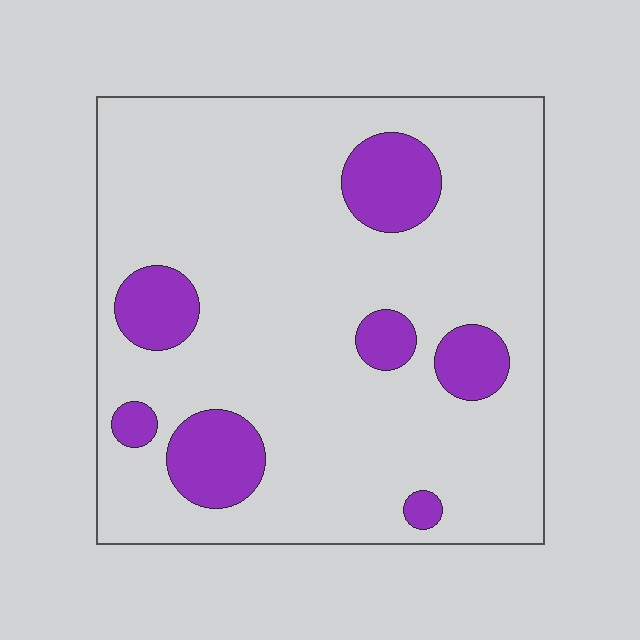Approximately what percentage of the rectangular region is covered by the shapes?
Approximately 15%.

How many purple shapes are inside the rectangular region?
7.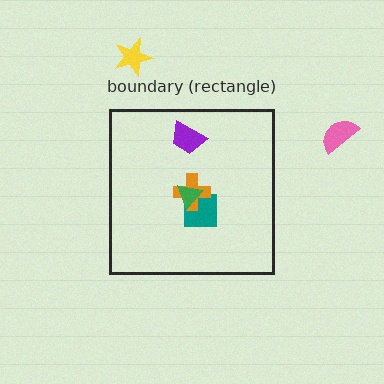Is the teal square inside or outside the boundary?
Inside.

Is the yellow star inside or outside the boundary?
Outside.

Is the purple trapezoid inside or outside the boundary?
Inside.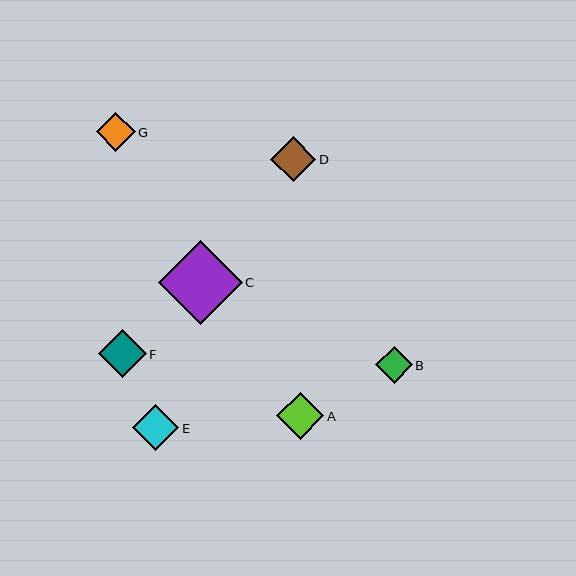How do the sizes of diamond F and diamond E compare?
Diamond F and diamond E are approximately the same size.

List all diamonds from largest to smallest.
From largest to smallest: C, F, A, E, D, G, B.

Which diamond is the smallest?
Diamond B is the smallest with a size of approximately 37 pixels.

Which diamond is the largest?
Diamond C is the largest with a size of approximately 84 pixels.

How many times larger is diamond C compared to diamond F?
Diamond C is approximately 1.8 times the size of diamond F.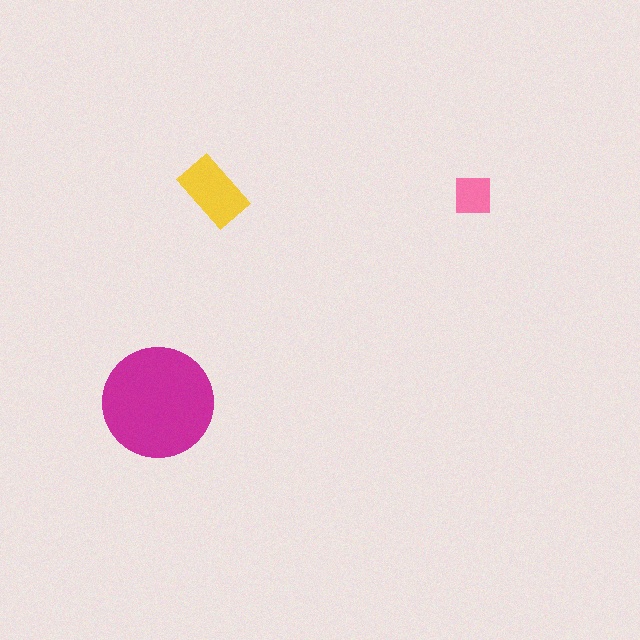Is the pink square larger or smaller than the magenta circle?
Smaller.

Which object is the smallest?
The pink square.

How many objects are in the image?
There are 3 objects in the image.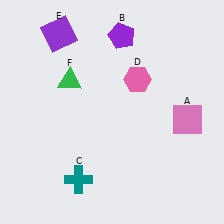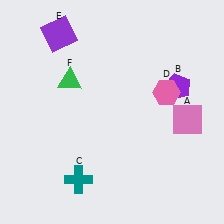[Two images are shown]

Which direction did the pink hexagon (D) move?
The pink hexagon (D) moved right.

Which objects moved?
The objects that moved are: the purple pentagon (B), the pink hexagon (D).